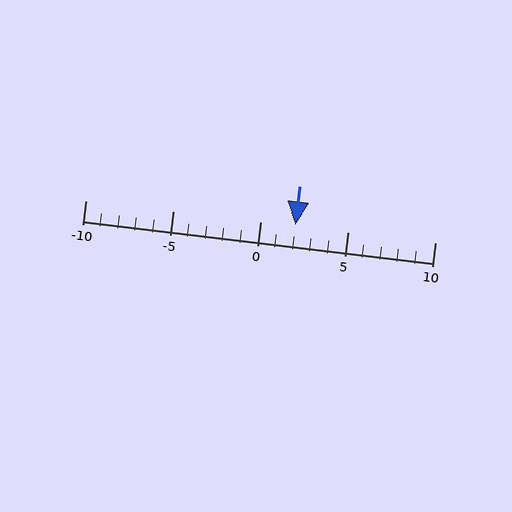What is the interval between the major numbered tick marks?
The major tick marks are spaced 5 units apart.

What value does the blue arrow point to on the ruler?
The blue arrow points to approximately 2.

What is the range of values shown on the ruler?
The ruler shows values from -10 to 10.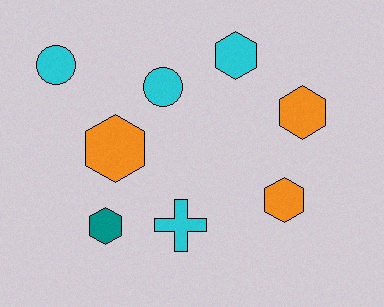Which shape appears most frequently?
Hexagon, with 5 objects.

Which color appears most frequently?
Cyan, with 4 objects.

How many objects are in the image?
There are 8 objects.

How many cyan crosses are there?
There is 1 cyan cross.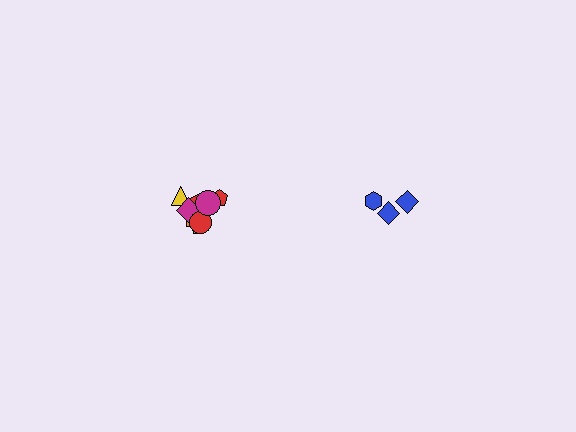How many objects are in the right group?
There are 3 objects.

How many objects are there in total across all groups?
There are 10 objects.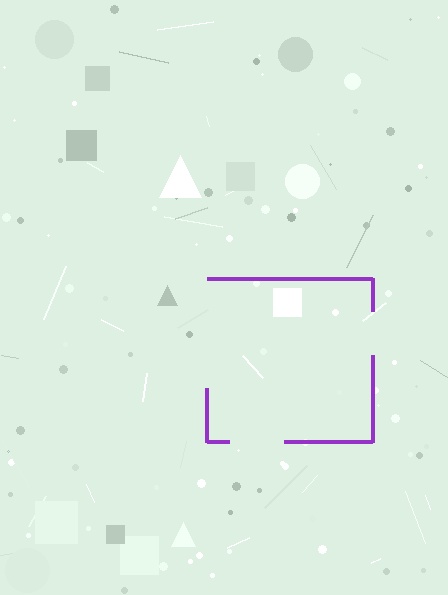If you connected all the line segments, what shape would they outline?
They would outline a square.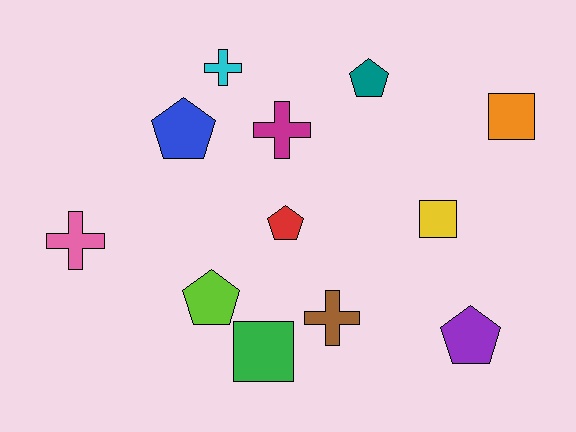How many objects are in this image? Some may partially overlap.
There are 12 objects.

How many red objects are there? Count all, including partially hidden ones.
There is 1 red object.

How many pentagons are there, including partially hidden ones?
There are 5 pentagons.